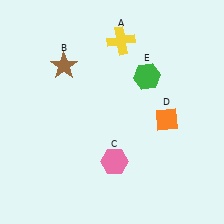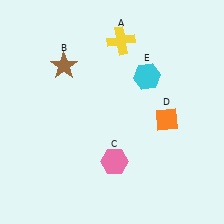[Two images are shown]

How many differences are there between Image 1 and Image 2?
There is 1 difference between the two images.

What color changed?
The hexagon (E) changed from green in Image 1 to cyan in Image 2.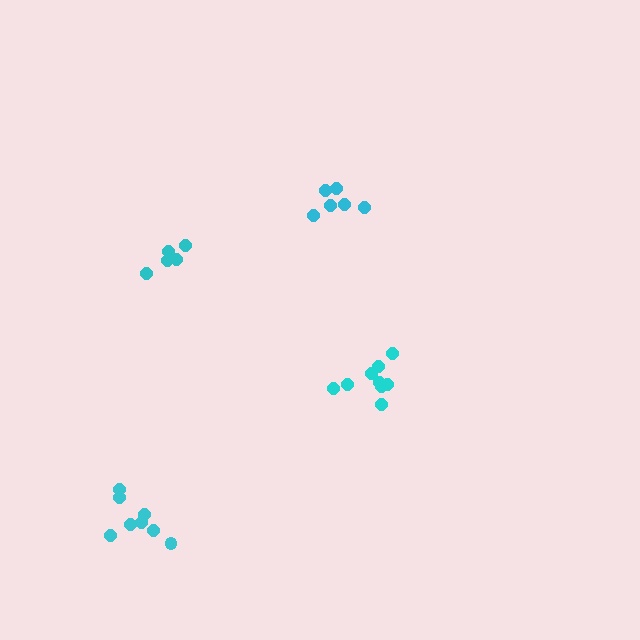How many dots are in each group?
Group 1: 5 dots, Group 2: 6 dots, Group 3: 8 dots, Group 4: 9 dots (28 total).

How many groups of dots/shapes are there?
There are 4 groups.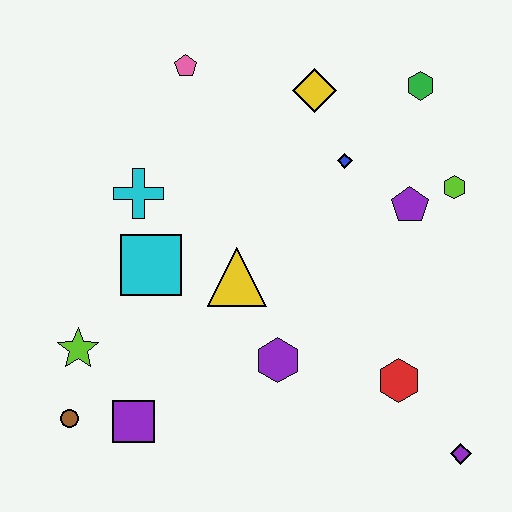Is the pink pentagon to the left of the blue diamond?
Yes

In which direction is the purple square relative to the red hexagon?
The purple square is to the left of the red hexagon.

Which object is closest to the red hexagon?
The purple diamond is closest to the red hexagon.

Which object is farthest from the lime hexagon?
The brown circle is farthest from the lime hexagon.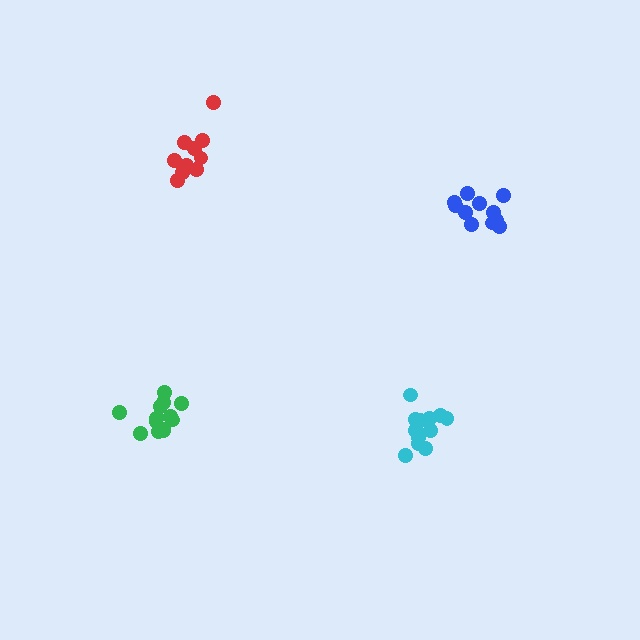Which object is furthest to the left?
The green cluster is leftmost.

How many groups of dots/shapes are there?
There are 4 groups.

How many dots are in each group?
Group 1: 13 dots, Group 2: 11 dots, Group 3: 10 dots, Group 4: 12 dots (46 total).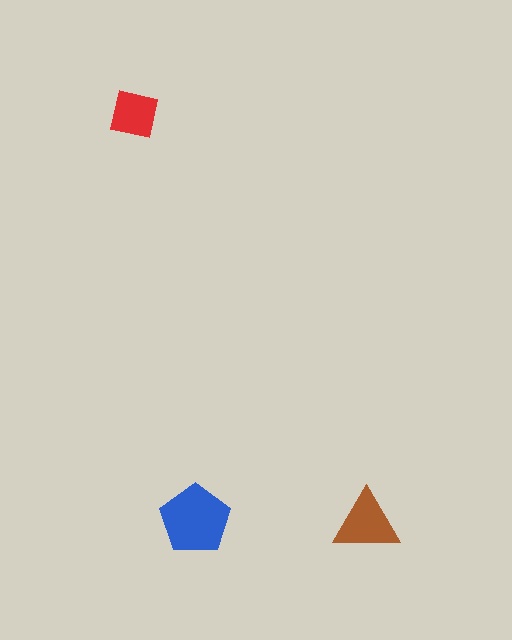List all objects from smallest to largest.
The red square, the brown triangle, the blue pentagon.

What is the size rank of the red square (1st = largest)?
3rd.